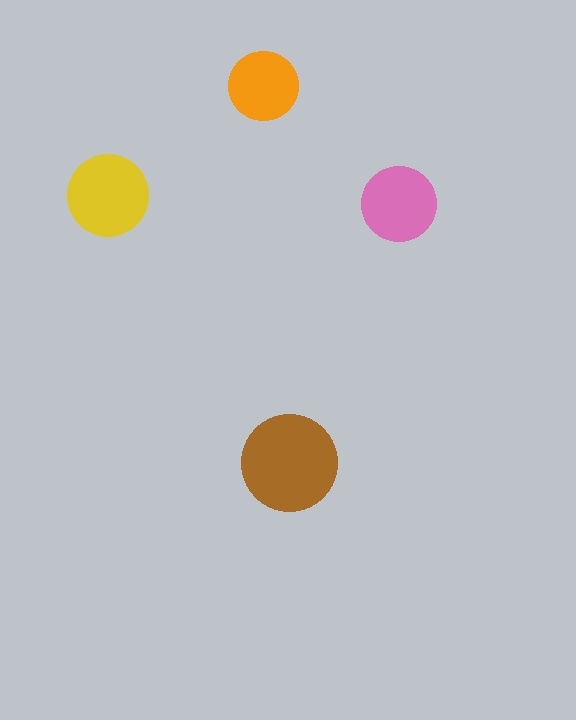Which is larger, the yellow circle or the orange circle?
The yellow one.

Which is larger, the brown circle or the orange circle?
The brown one.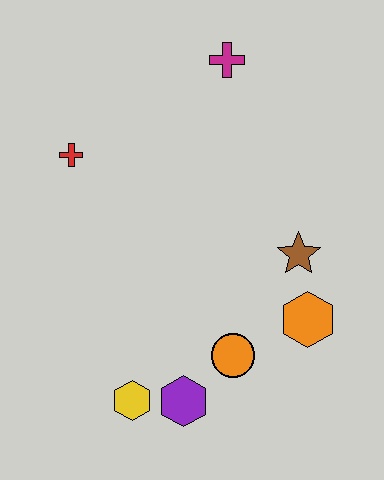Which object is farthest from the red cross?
The orange hexagon is farthest from the red cross.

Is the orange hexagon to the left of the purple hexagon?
No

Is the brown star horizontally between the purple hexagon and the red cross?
No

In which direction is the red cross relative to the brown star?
The red cross is to the left of the brown star.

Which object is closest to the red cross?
The magenta cross is closest to the red cross.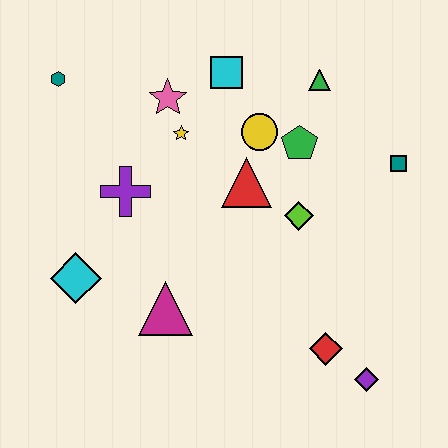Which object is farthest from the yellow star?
The purple diamond is farthest from the yellow star.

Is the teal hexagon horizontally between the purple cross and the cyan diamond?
No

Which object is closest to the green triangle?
The green pentagon is closest to the green triangle.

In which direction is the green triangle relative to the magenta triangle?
The green triangle is above the magenta triangle.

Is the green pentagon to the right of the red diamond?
No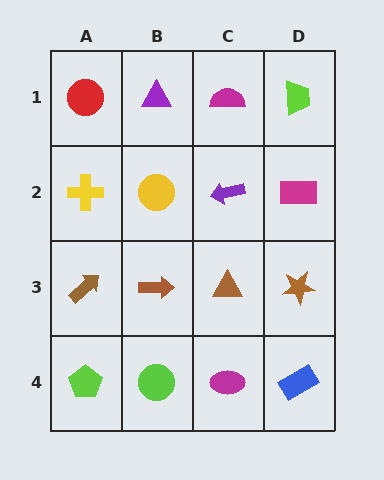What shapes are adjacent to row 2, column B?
A purple triangle (row 1, column B), a brown arrow (row 3, column B), a yellow cross (row 2, column A), a purple arrow (row 2, column C).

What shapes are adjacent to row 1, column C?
A purple arrow (row 2, column C), a purple triangle (row 1, column B), a lime trapezoid (row 1, column D).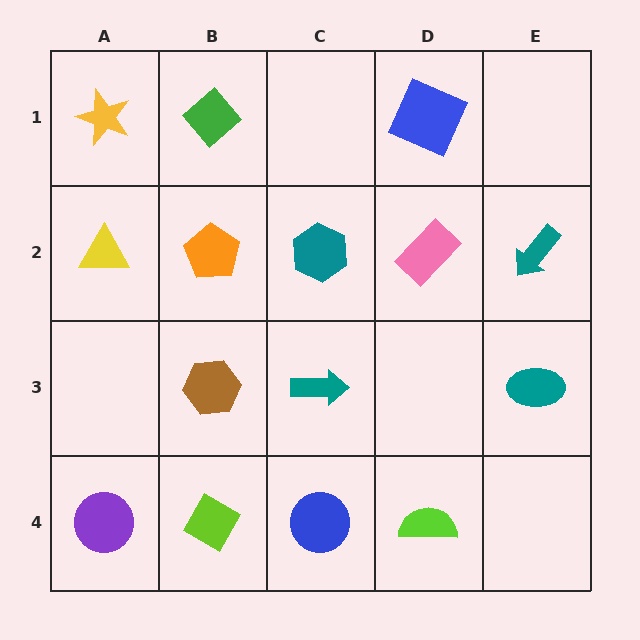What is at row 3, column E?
A teal ellipse.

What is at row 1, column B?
A green diamond.